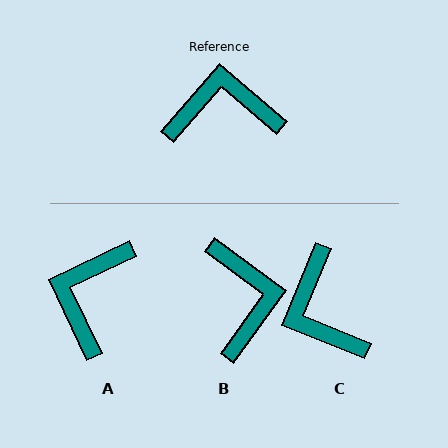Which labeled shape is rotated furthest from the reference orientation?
C, about 109 degrees away.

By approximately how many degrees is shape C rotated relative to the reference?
Approximately 109 degrees counter-clockwise.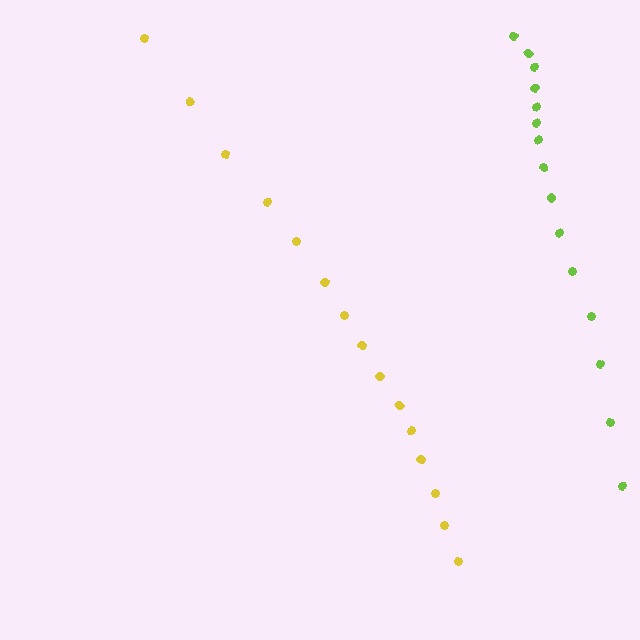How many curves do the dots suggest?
There are 2 distinct paths.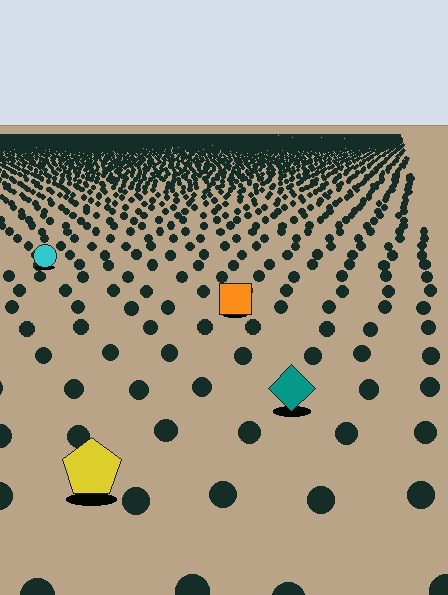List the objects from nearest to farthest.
From nearest to farthest: the yellow pentagon, the teal diamond, the orange square, the cyan circle.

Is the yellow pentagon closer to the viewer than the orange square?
Yes. The yellow pentagon is closer — you can tell from the texture gradient: the ground texture is coarser near it.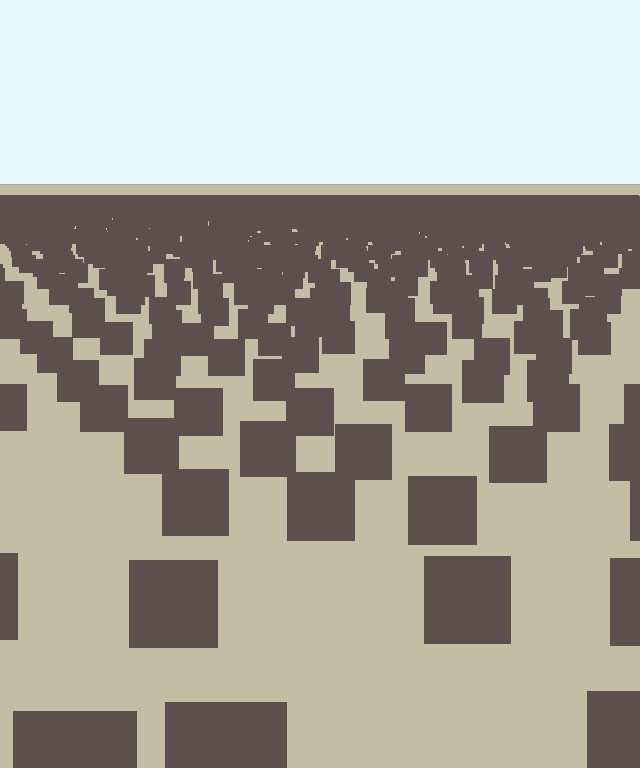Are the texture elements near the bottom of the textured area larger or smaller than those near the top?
Larger. Near the bottom, elements are closer to the viewer and appear at a bigger on-screen size.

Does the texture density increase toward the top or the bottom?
Density increases toward the top.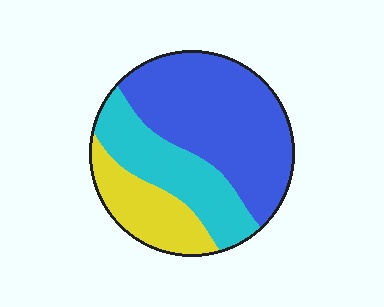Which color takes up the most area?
Blue, at roughly 50%.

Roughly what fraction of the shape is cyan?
Cyan takes up about one quarter (1/4) of the shape.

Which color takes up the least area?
Yellow, at roughly 20%.